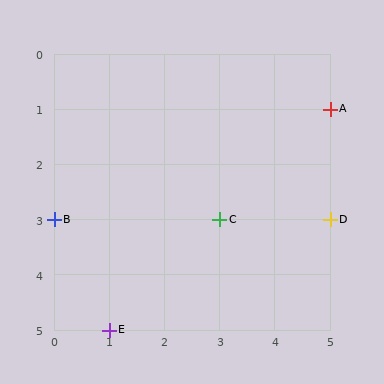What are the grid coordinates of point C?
Point C is at grid coordinates (3, 3).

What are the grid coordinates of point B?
Point B is at grid coordinates (0, 3).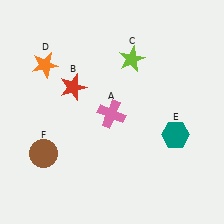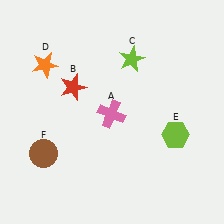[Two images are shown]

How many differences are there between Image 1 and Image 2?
There is 1 difference between the two images.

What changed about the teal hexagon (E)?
In Image 1, E is teal. In Image 2, it changed to lime.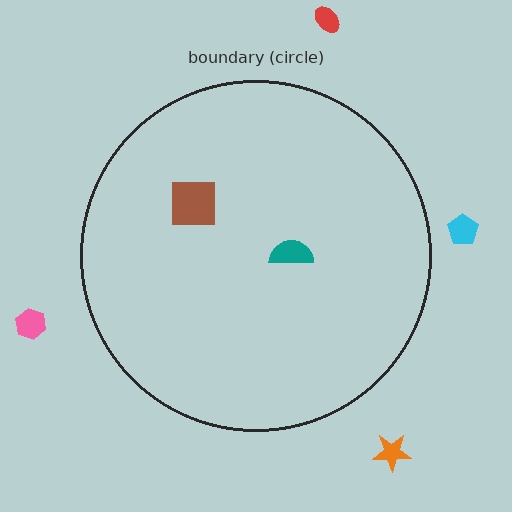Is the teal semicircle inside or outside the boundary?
Inside.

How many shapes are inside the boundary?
2 inside, 4 outside.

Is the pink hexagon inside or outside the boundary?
Outside.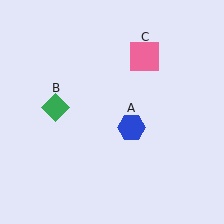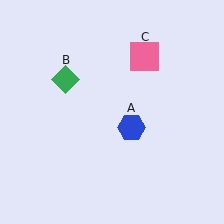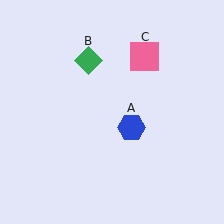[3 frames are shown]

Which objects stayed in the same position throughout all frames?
Blue hexagon (object A) and pink square (object C) remained stationary.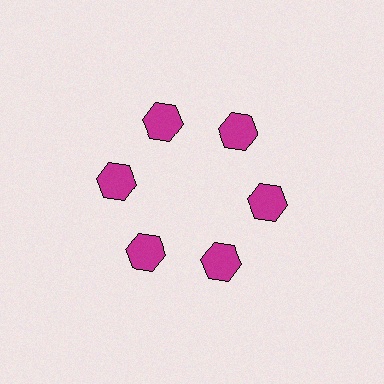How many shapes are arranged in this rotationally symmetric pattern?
There are 6 shapes, arranged in 6 groups of 1.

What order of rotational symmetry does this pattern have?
This pattern has 6-fold rotational symmetry.